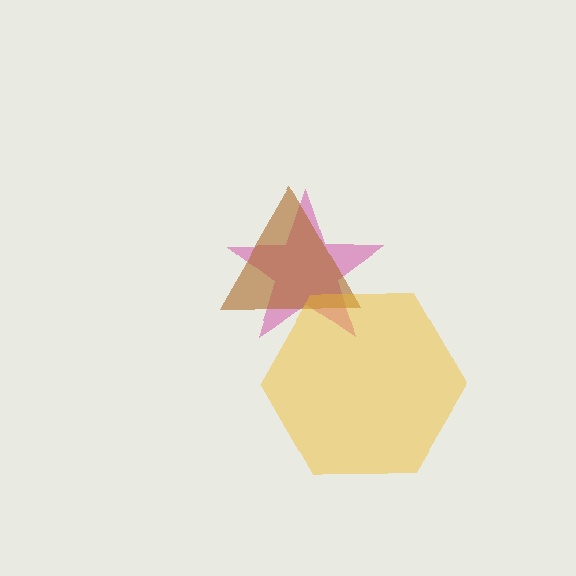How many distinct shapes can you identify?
There are 3 distinct shapes: a magenta star, a brown triangle, a yellow hexagon.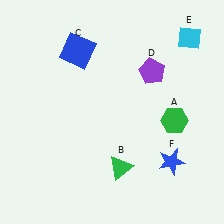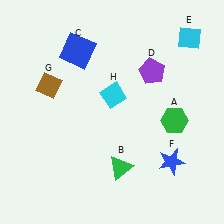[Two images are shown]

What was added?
A brown diamond (G), a cyan diamond (H) were added in Image 2.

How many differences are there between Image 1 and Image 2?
There are 2 differences between the two images.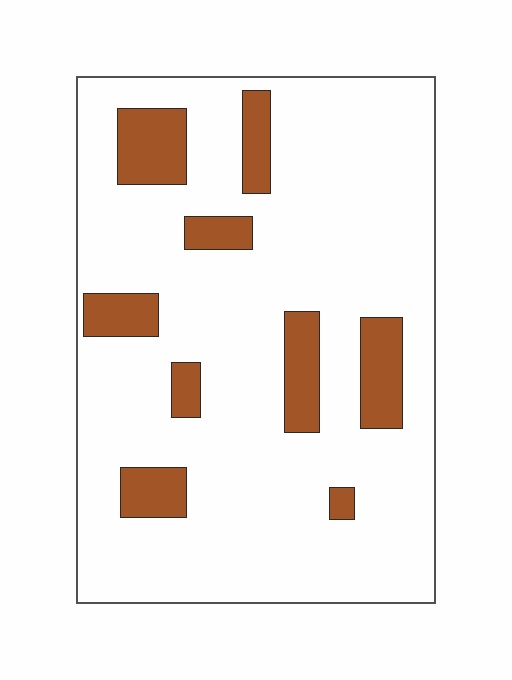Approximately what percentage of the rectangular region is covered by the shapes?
Approximately 15%.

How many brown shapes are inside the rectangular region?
9.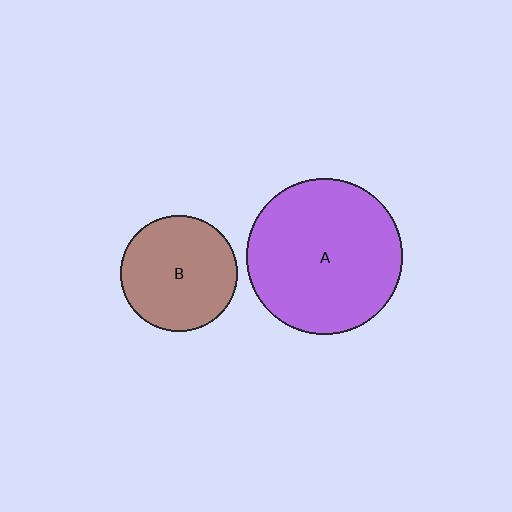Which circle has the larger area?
Circle A (purple).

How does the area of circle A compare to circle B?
Approximately 1.8 times.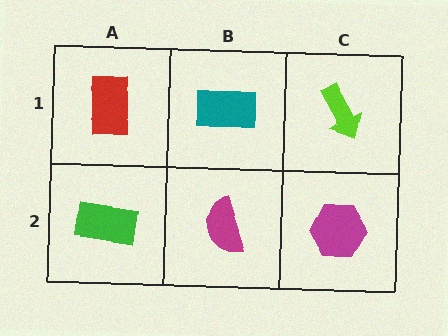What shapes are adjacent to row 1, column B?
A magenta semicircle (row 2, column B), a red rectangle (row 1, column A), a lime arrow (row 1, column C).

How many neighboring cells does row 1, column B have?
3.